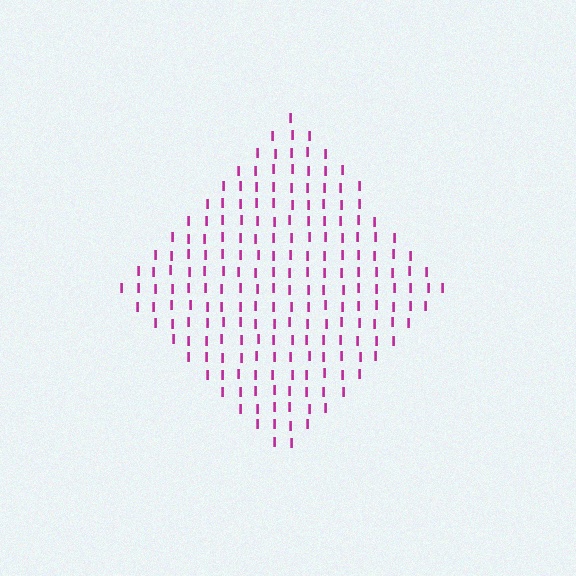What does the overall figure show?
The overall figure shows a diamond.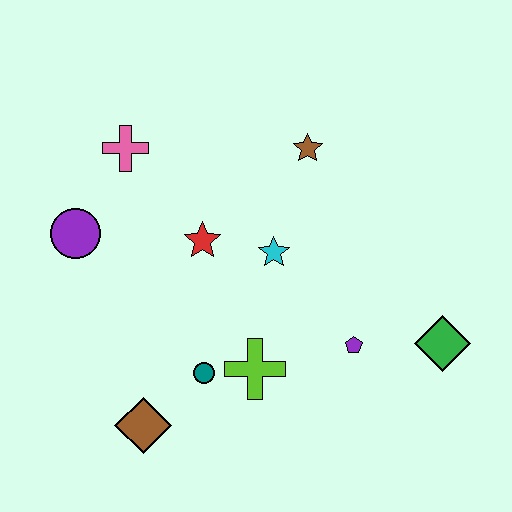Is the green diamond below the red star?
Yes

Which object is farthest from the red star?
The green diamond is farthest from the red star.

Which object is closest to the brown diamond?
The teal circle is closest to the brown diamond.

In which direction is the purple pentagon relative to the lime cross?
The purple pentagon is to the right of the lime cross.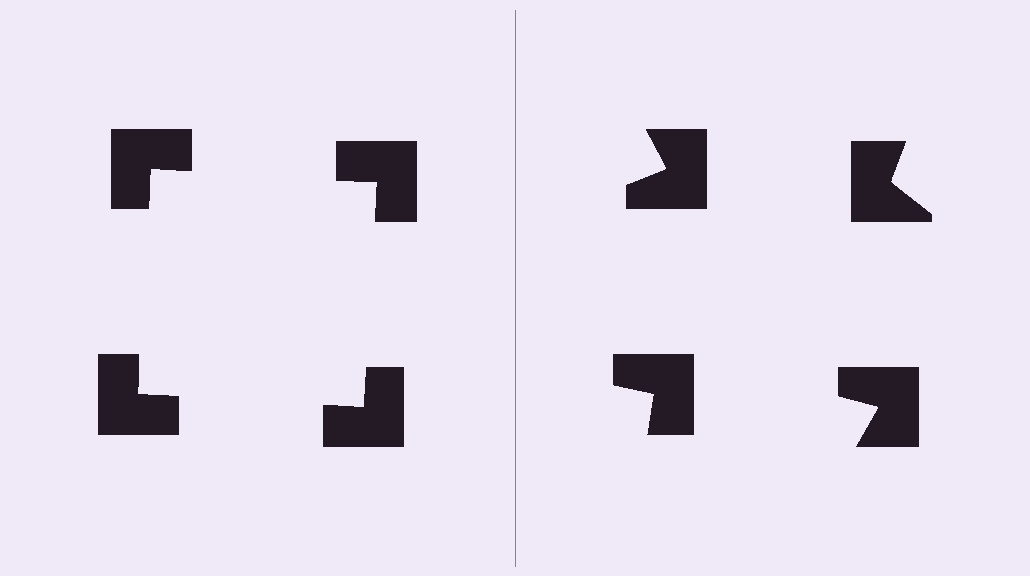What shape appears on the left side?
An illusory square.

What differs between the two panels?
The notched squares are positioned identically on both sides; only the wedge orientations differ. On the left they align to a square; on the right they are misaligned.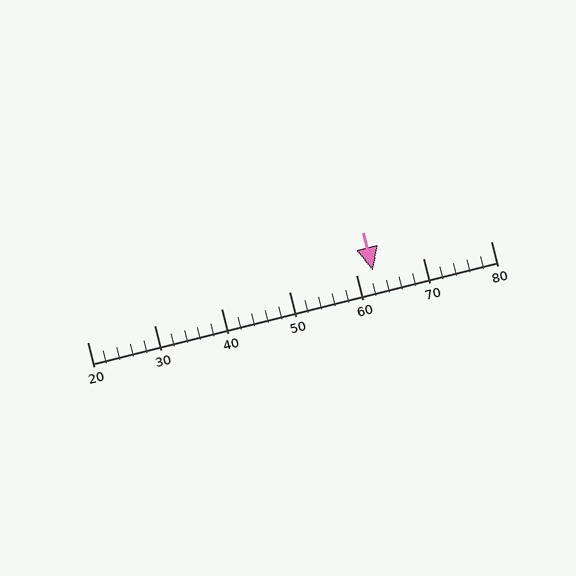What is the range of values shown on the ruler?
The ruler shows values from 20 to 80.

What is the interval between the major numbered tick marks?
The major tick marks are spaced 10 units apart.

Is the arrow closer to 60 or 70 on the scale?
The arrow is closer to 60.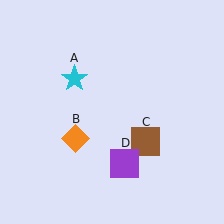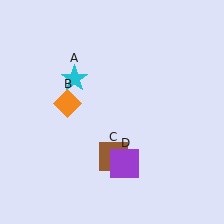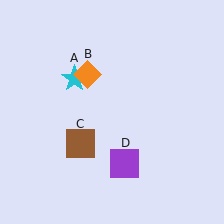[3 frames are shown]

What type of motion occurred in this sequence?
The orange diamond (object B), brown square (object C) rotated clockwise around the center of the scene.